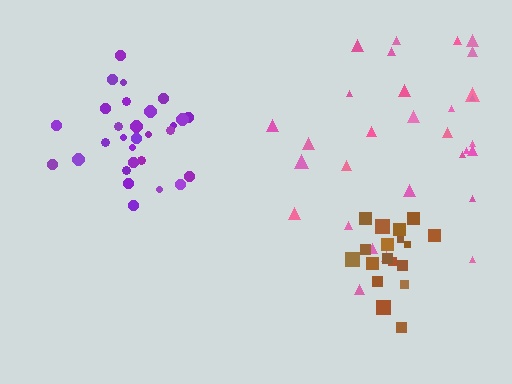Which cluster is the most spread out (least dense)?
Pink.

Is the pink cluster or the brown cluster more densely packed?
Brown.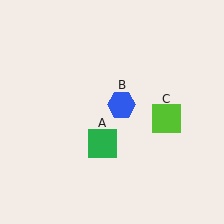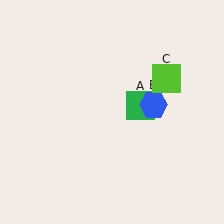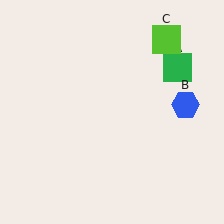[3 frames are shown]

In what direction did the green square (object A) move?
The green square (object A) moved up and to the right.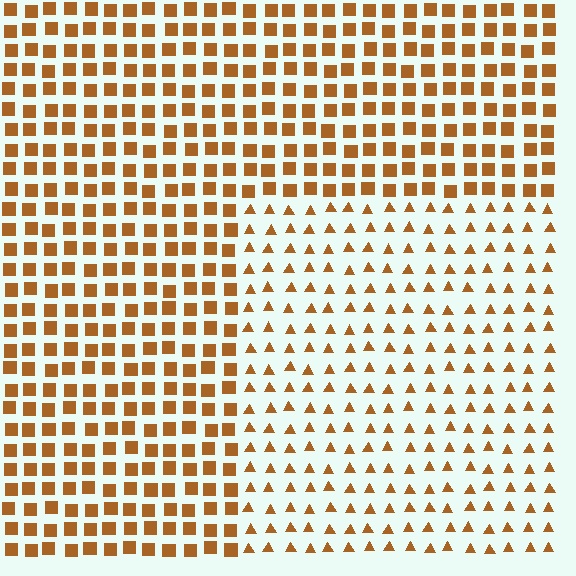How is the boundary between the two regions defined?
The boundary is defined by a change in element shape: triangles inside vs. squares outside. All elements share the same color and spacing.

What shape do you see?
I see a rectangle.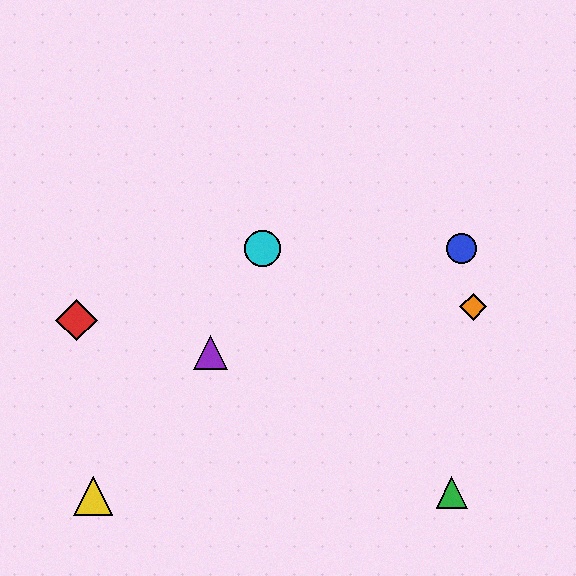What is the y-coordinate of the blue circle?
The blue circle is at y≈249.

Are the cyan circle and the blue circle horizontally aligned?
Yes, both are at y≈249.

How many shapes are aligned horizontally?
2 shapes (the blue circle, the cyan circle) are aligned horizontally.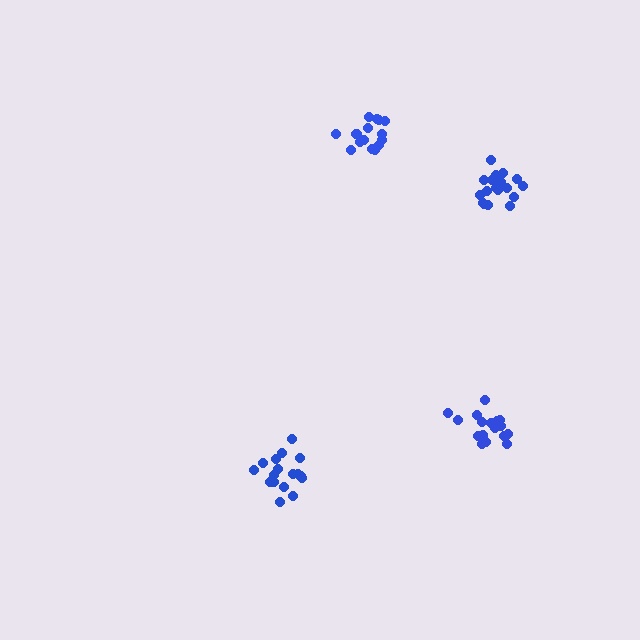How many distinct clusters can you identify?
There are 4 distinct clusters.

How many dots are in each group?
Group 1: 17 dots, Group 2: 17 dots, Group 3: 18 dots, Group 4: 15 dots (67 total).